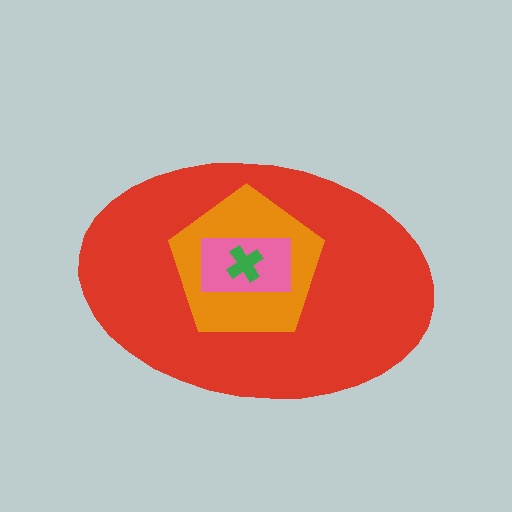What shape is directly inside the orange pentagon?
The pink rectangle.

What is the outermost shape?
The red ellipse.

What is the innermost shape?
The green cross.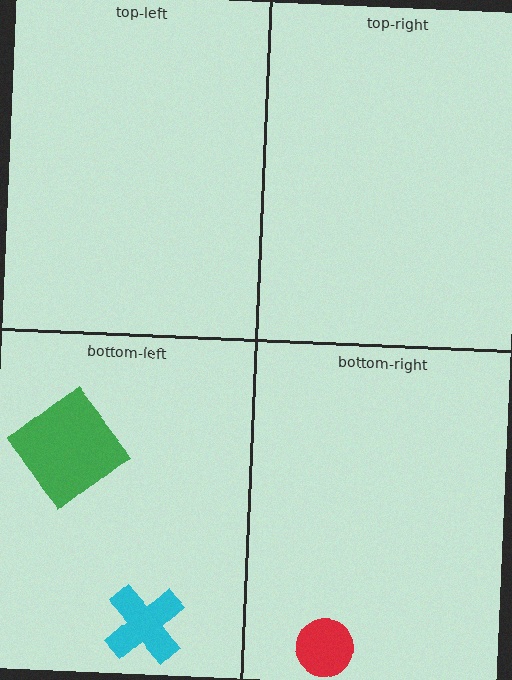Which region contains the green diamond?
The bottom-left region.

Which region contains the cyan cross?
The bottom-left region.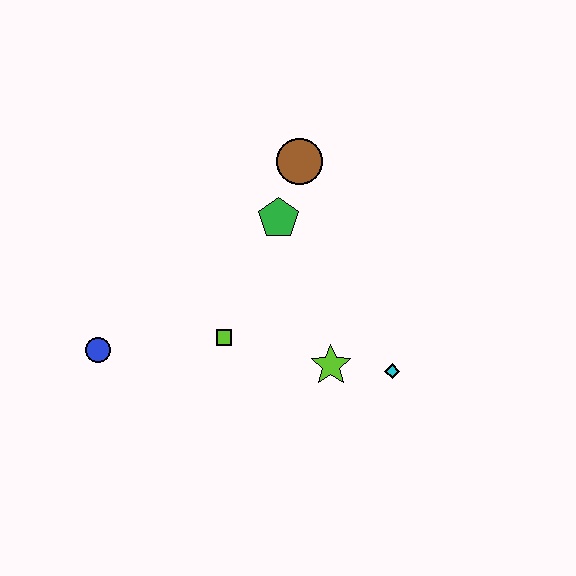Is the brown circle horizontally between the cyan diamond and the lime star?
No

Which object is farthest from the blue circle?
The cyan diamond is farthest from the blue circle.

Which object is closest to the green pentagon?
The brown circle is closest to the green pentagon.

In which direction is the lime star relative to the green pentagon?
The lime star is below the green pentagon.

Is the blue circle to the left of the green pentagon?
Yes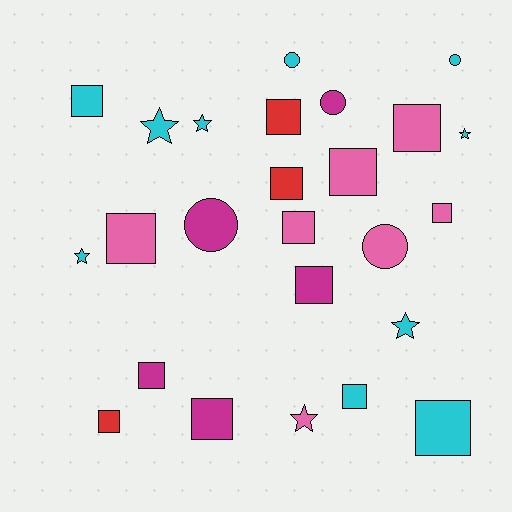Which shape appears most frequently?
Square, with 14 objects.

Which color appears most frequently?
Cyan, with 10 objects.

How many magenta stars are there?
There are no magenta stars.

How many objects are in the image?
There are 25 objects.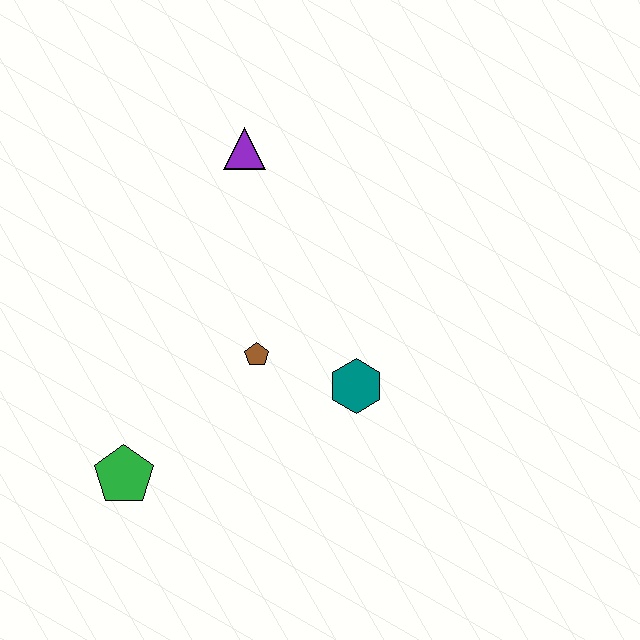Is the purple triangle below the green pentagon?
No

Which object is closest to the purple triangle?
The brown pentagon is closest to the purple triangle.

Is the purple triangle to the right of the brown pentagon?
No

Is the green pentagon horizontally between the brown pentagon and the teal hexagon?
No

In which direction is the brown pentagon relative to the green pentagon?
The brown pentagon is to the right of the green pentagon.